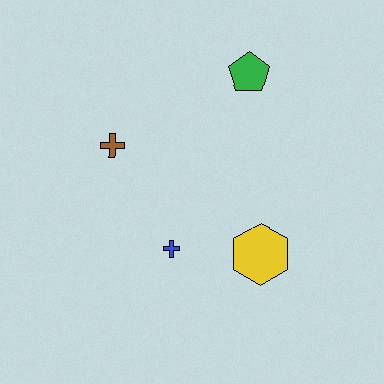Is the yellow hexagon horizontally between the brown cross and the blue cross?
No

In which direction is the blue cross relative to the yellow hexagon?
The blue cross is to the left of the yellow hexagon.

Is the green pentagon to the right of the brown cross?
Yes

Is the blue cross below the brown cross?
Yes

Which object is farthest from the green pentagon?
The blue cross is farthest from the green pentagon.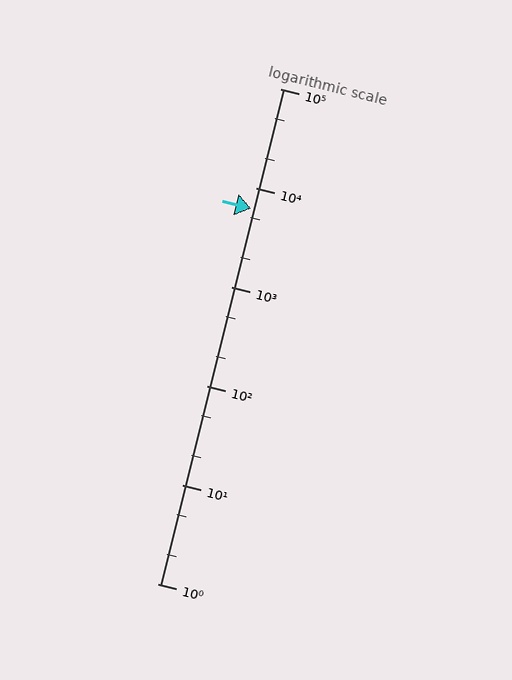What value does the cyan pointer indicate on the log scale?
The pointer indicates approximately 6200.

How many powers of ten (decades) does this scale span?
The scale spans 5 decades, from 1 to 100000.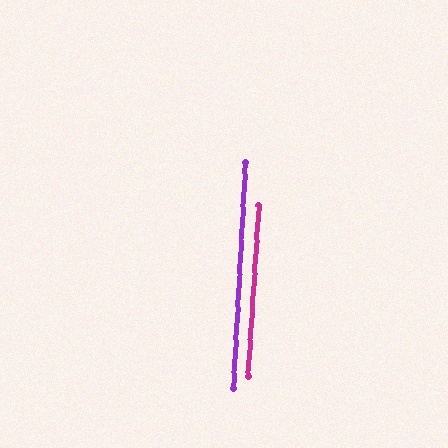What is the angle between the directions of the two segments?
Approximately 1 degree.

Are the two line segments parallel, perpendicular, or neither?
Parallel — their directions differ by only 0.6°.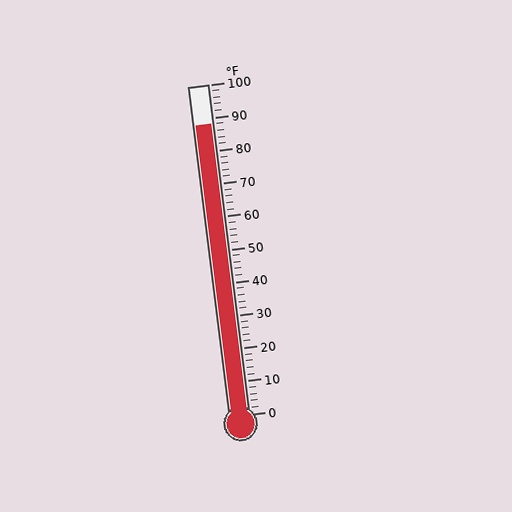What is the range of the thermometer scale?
The thermometer scale ranges from 0°F to 100°F.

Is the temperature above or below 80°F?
The temperature is above 80°F.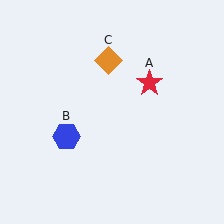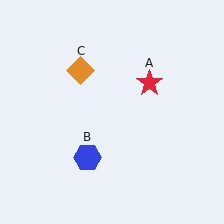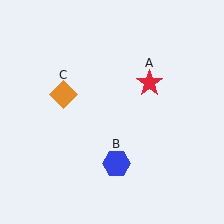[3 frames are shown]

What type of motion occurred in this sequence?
The blue hexagon (object B), orange diamond (object C) rotated counterclockwise around the center of the scene.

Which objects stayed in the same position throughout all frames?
Red star (object A) remained stationary.